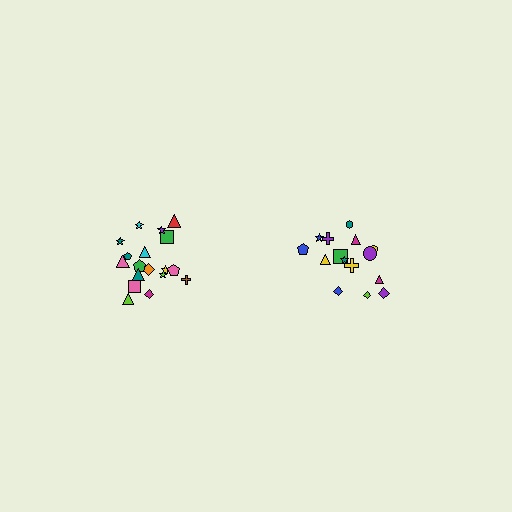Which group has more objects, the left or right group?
The left group.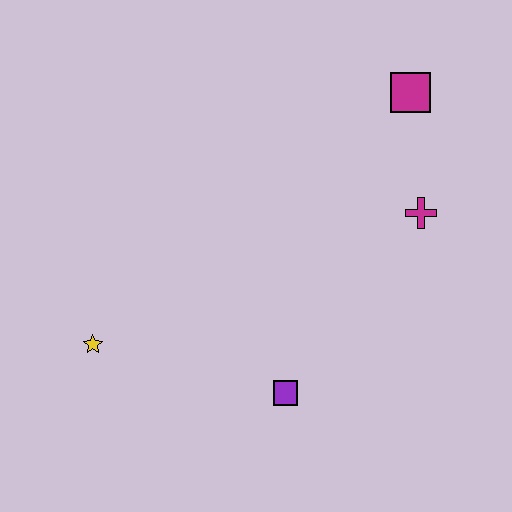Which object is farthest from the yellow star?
The magenta square is farthest from the yellow star.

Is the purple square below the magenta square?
Yes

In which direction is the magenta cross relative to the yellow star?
The magenta cross is to the right of the yellow star.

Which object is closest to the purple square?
The yellow star is closest to the purple square.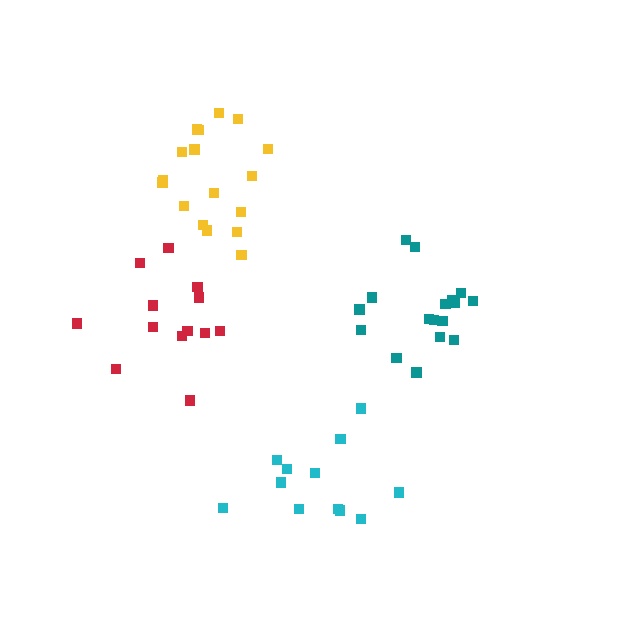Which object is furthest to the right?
The teal cluster is rightmost.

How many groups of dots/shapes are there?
There are 4 groups.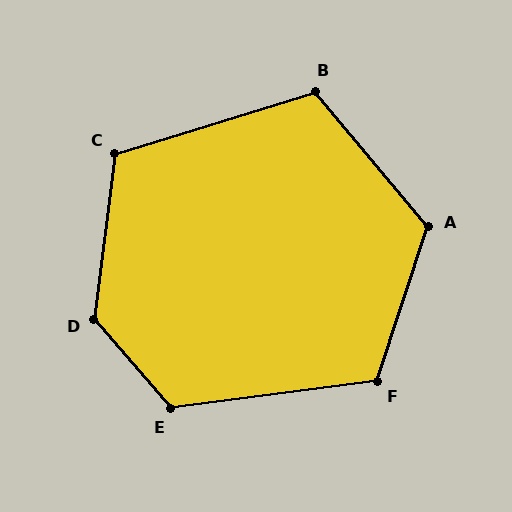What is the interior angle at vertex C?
Approximately 114 degrees (obtuse).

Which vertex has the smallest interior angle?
B, at approximately 113 degrees.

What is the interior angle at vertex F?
Approximately 116 degrees (obtuse).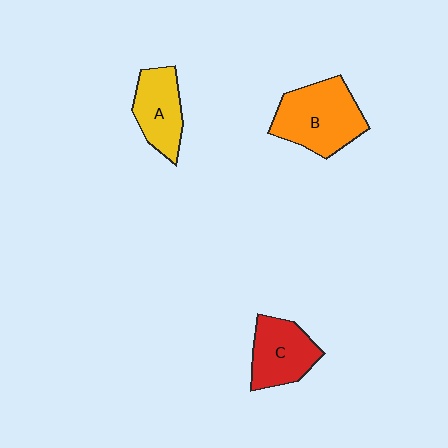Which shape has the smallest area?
Shape A (yellow).